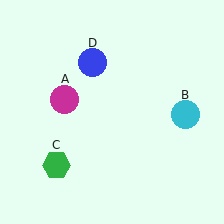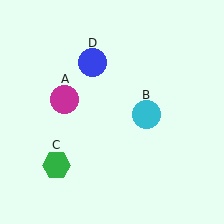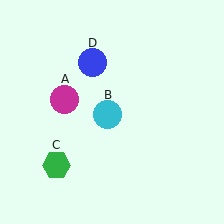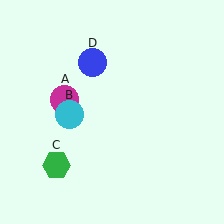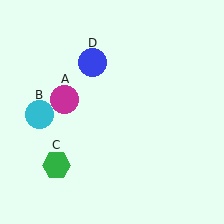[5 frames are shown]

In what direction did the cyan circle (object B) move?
The cyan circle (object B) moved left.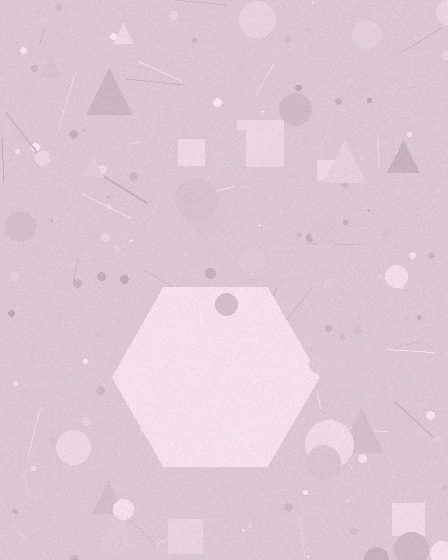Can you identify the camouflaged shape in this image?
The camouflaged shape is a hexagon.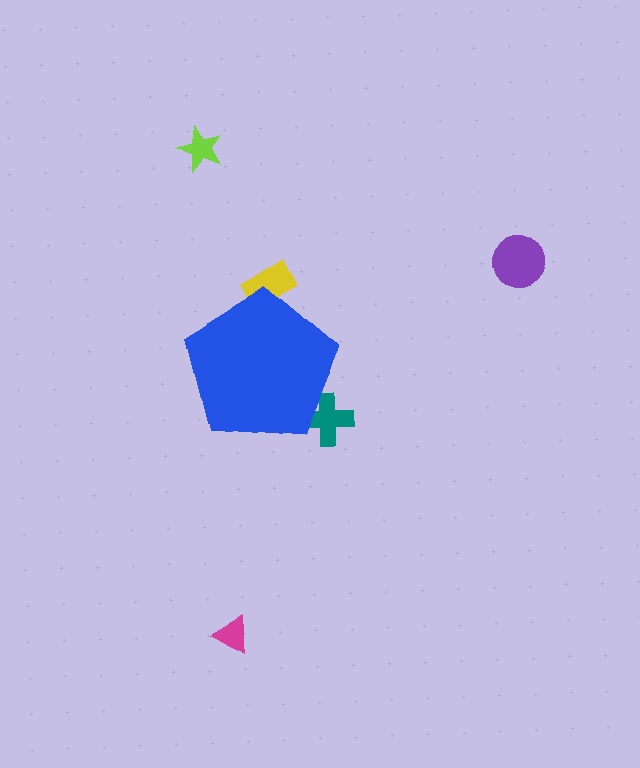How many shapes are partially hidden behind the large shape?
2 shapes are partially hidden.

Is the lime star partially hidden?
No, the lime star is fully visible.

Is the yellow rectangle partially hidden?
Yes, the yellow rectangle is partially hidden behind the blue pentagon.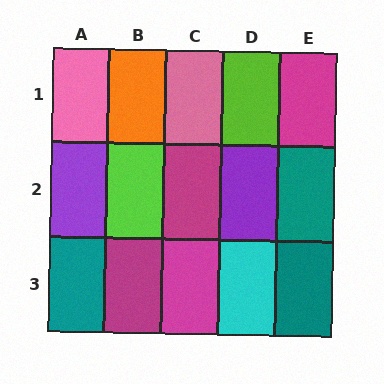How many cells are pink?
2 cells are pink.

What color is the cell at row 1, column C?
Pink.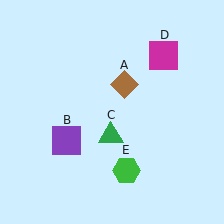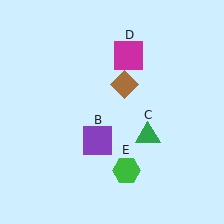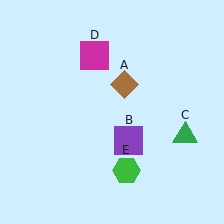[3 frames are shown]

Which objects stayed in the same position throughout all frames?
Brown diamond (object A) and green hexagon (object E) remained stationary.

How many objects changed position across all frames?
3 objects changed position: purple square (object B), green triangle (object C), magenta square (object D).